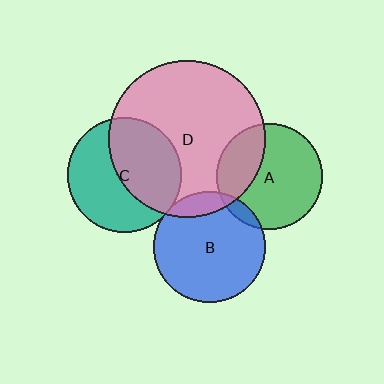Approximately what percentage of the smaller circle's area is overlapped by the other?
Approximately 10%.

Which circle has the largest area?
Circle D (pink).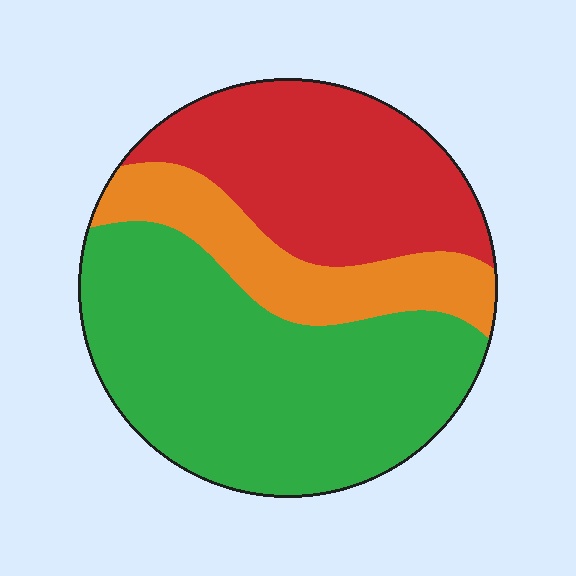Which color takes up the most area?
Green, at roughly 50%.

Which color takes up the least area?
Orange, at roughly 20%.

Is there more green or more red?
Green.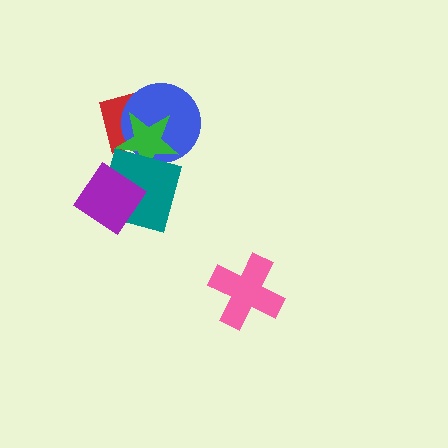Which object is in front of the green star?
The teal diamond is in front of the green star.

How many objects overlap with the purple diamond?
1 object overlaps with the purple diamond.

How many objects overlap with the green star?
3 objects overlap with the green star.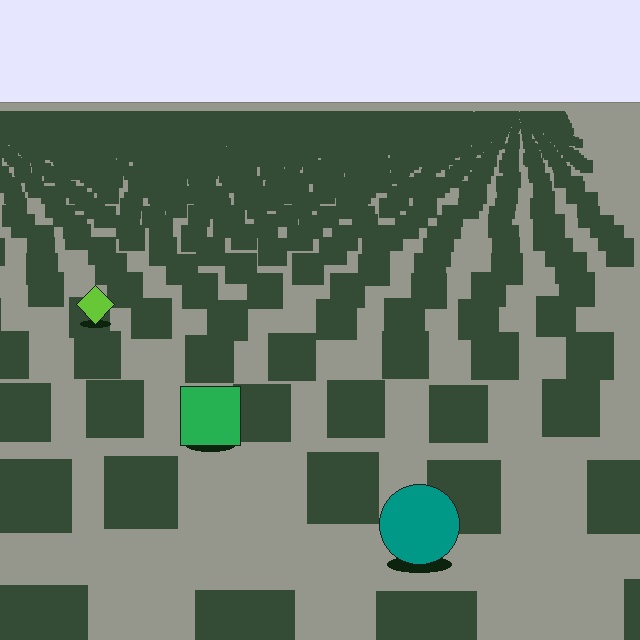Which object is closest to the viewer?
The teal circle is closest. The texture marks near it are larger and more spread out.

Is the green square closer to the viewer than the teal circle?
No. The teal circle is closer — you can tell from the texture gradient: the ground texture is coarser near it.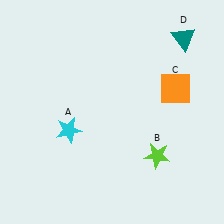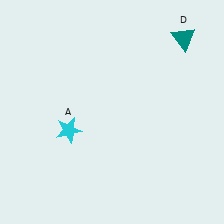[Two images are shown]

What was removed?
The orange square (C), the lime star (B) were removed in Image 2.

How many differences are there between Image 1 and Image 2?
There are 2 differences between the two images.